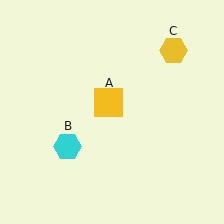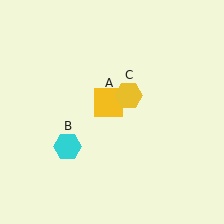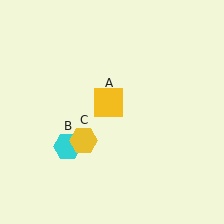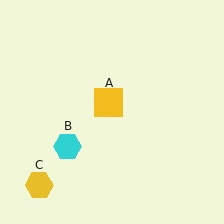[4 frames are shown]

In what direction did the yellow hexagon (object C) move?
The yellow hexagon (object C) moved down and to the left.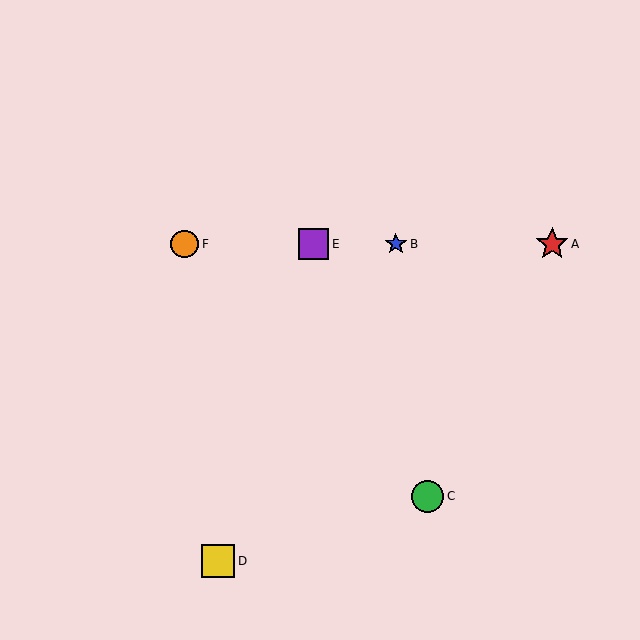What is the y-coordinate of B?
Object B is at y≈244.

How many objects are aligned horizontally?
4 objects (A, B, E, F) are aligned horizontally.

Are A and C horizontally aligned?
No, A is at y≈244 and C is at y≈496.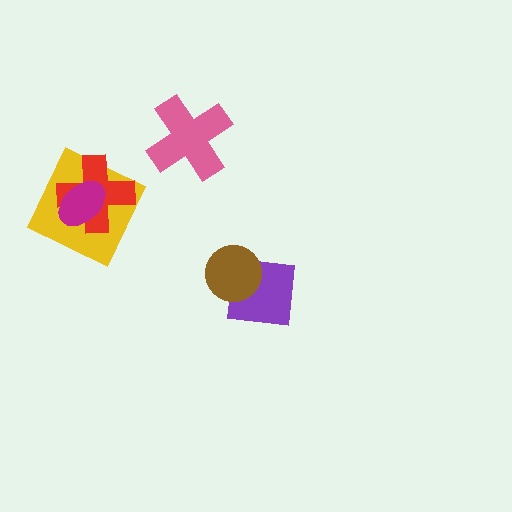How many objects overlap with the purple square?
1 object overlaps with the purple square.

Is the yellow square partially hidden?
Yes, it is partially covered by another shape.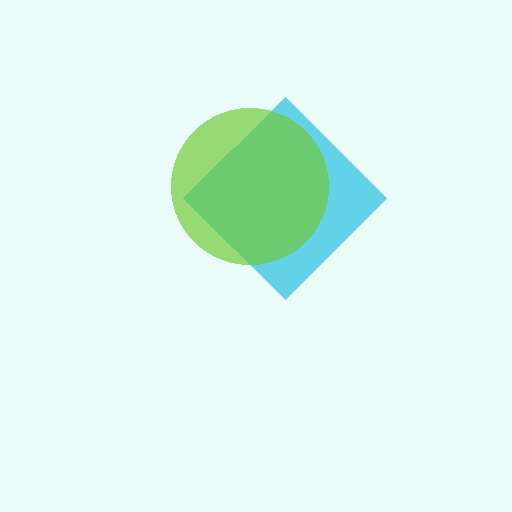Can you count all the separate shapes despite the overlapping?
Yes, there are 2 separate shapes.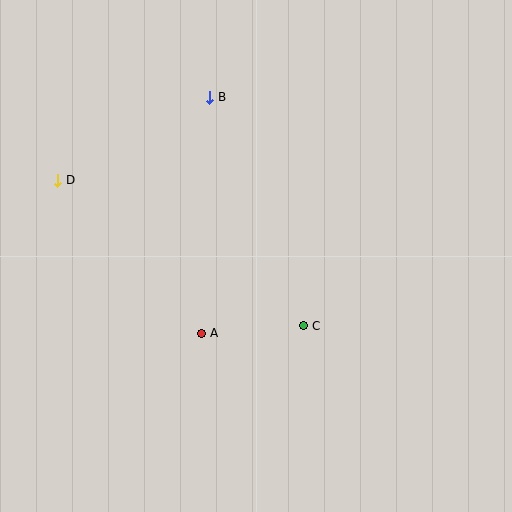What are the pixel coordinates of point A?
Point A is at (201, 333).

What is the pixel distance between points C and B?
The distance between C and B is 247 pixels.